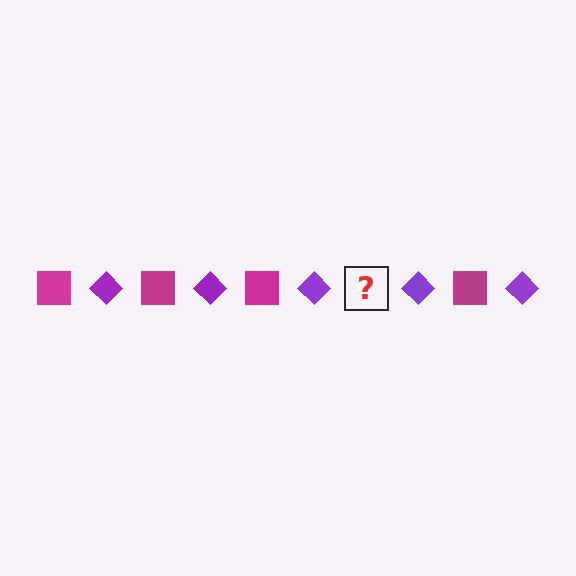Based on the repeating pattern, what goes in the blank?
The blank should be a magenta square.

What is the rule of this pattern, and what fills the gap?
The rule is that the pattern alternates between magenta square and purple diamond. The gap should be filled with a magenta square.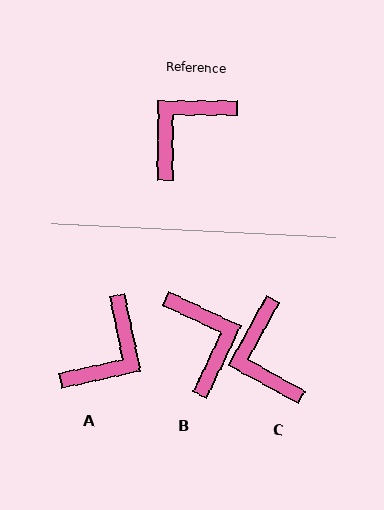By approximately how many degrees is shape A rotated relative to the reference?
Approximately 168 degrees clockwise.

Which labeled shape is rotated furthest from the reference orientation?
A, about 168 degrees away.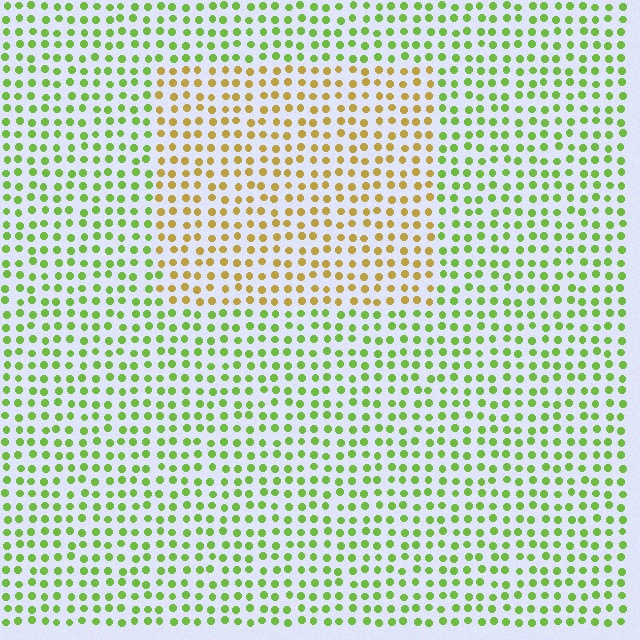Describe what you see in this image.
The image is filled with small lime elements in a uniform arrangement. A rectangle-shaped region is visible where the elements are tinted to a slightly different hue, forming a subtle color boundary.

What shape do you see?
I see a rectangle.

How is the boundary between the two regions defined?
The boundary is defined purely by a slight shift in hue (about 51 degrees). Spacing, size, and orientation are identical on both sides.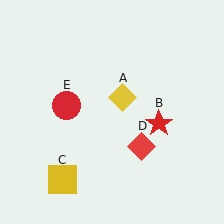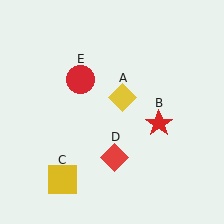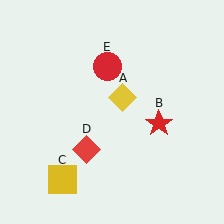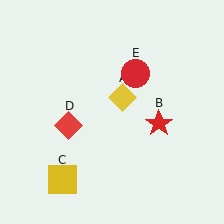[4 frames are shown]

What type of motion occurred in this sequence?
The red diamond (object D), red circle (object E) rotated clockwise around the center of the scene.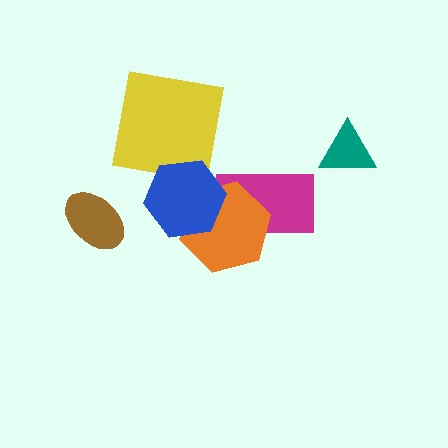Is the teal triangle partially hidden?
No, no other shape covers it.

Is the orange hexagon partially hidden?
Yes, it is partially covered by another shape.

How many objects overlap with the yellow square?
1 object overlaps with the yellow square.